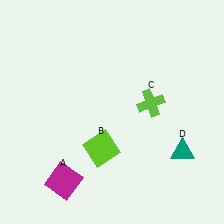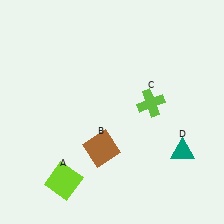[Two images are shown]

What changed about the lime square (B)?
In Image 1, B is lime. In Image 2, it changed to brown.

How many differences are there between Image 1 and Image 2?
There are 2 differences between the two images.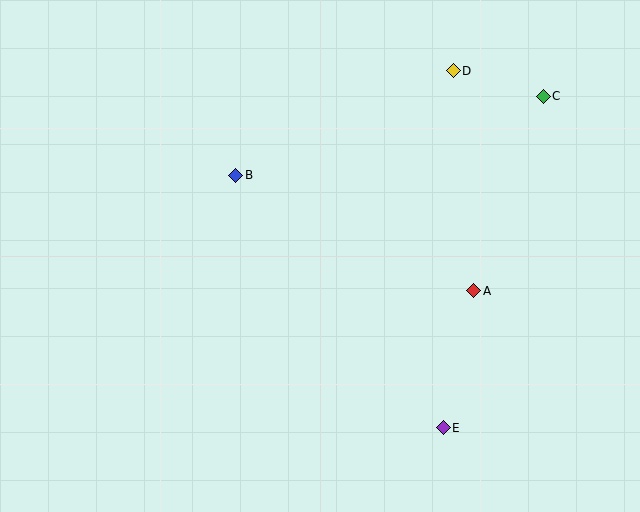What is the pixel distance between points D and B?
The distance between D and B is 241 pixels.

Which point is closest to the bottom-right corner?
Point E is closest to the bottom-right corner.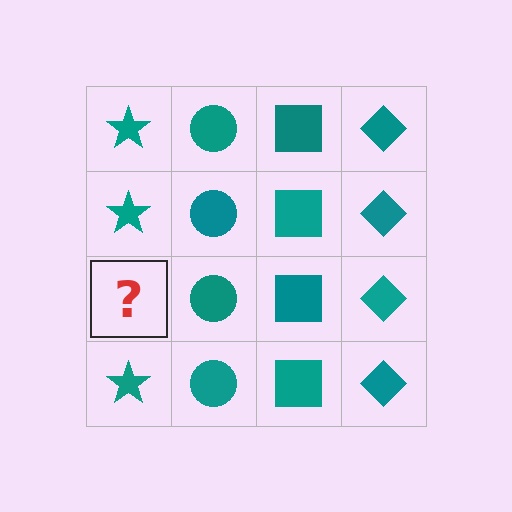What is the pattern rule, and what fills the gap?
The rule is that each column has a consistent shape. The gap should be filled with a teal star.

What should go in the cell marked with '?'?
The missing cell should contain a teal star.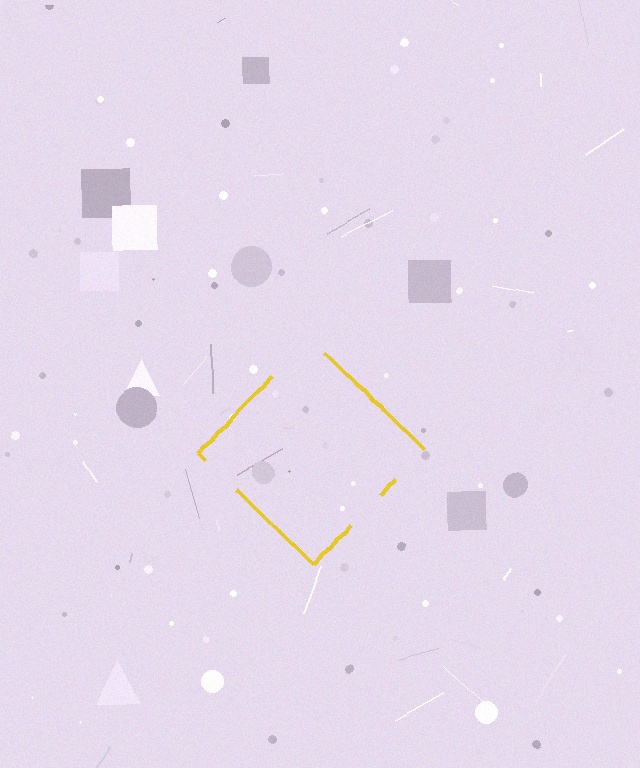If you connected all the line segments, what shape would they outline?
They would outline a diamond.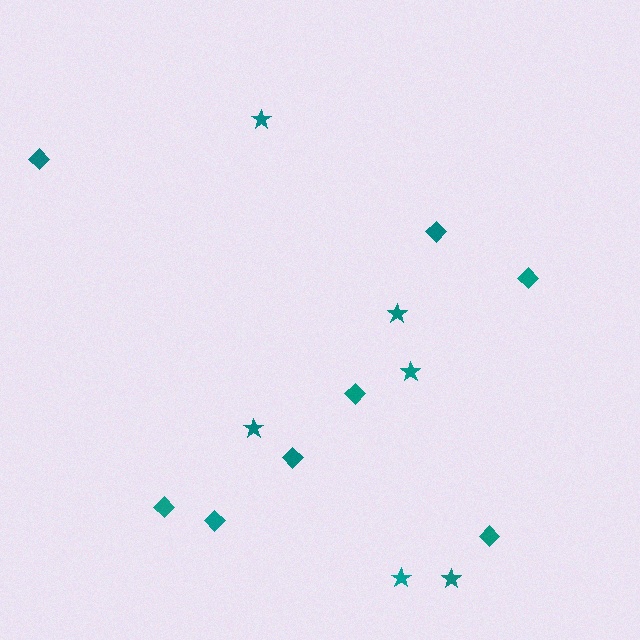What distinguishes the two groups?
There are 2 groups: one group of stars (6) and one group of diamonds (8).